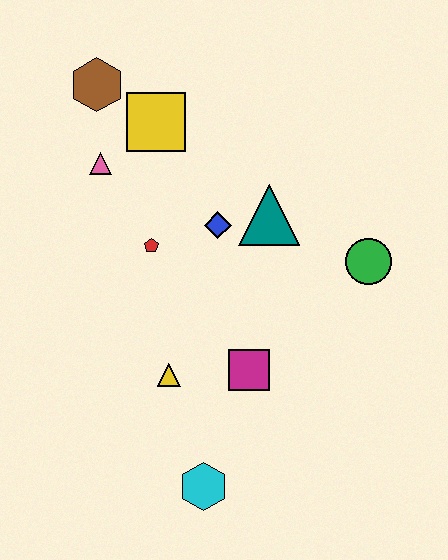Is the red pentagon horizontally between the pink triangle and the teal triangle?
Yes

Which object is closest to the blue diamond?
The teal triangle is closest to the blue diamond.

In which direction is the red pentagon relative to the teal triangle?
The red pentagon is to the left of the teal triangle.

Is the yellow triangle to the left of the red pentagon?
No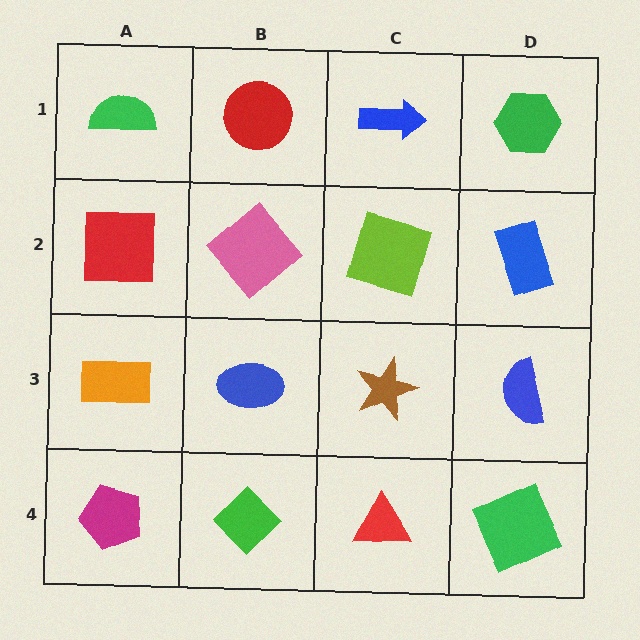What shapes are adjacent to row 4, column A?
An orange rectangle (row 3, column A), a green diamond (row 4, column B).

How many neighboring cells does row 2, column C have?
4.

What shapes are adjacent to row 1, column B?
A pink diamond (row 2, column B), a green semicircle (row 1, column A), a blue arrow (row 1, column C).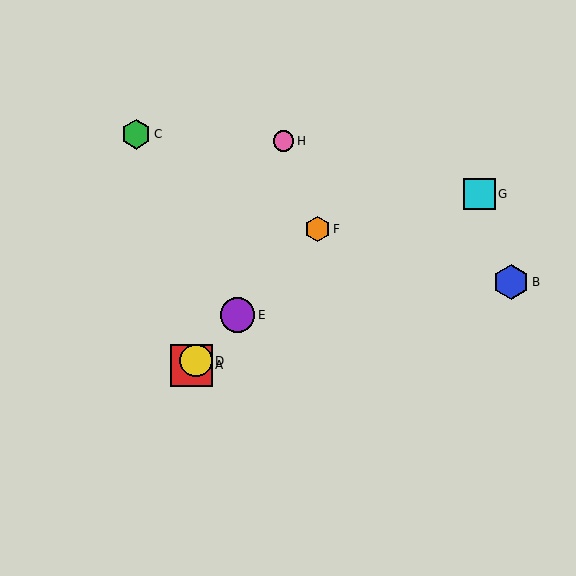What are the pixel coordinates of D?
Object D is at (196, 361).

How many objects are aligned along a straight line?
4 objects (A, D, E, F) are aligned along a straight line.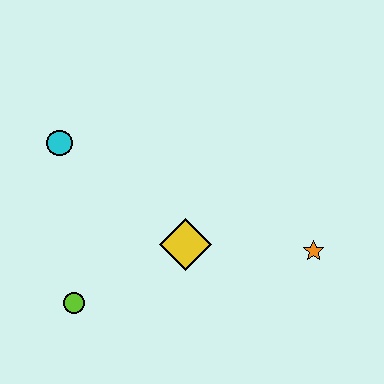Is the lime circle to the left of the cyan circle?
No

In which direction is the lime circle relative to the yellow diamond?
The lime circle is to the left of the yellow diamond.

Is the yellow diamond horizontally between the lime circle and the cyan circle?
No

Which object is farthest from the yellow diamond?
The cyan circle is farthest from the yellow diamond.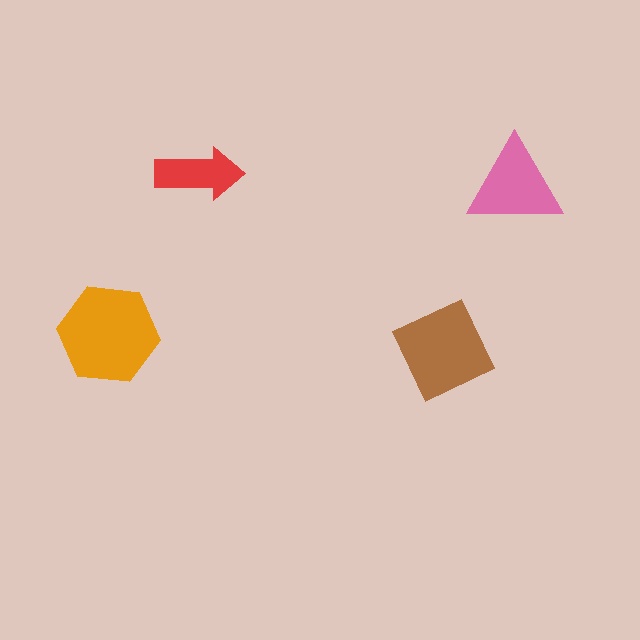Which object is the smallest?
The red arrow.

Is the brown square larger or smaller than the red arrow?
Larger.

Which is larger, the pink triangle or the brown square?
The brown square.